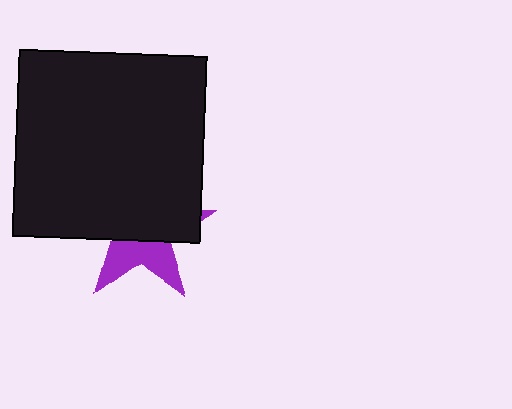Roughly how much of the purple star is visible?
A small part of it is visible (roughly 38%).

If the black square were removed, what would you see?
You would see the complete purple star.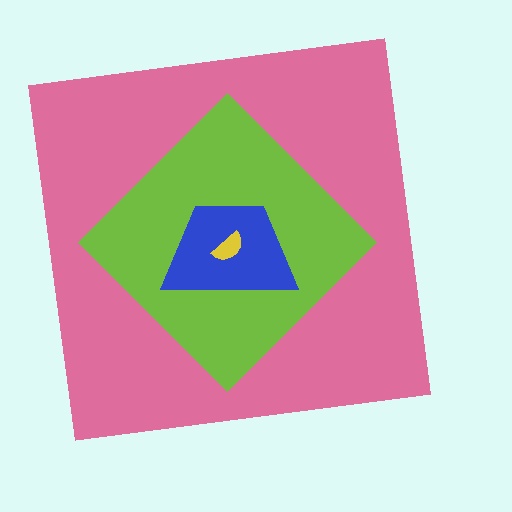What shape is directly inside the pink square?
The lime diamond.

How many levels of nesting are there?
4.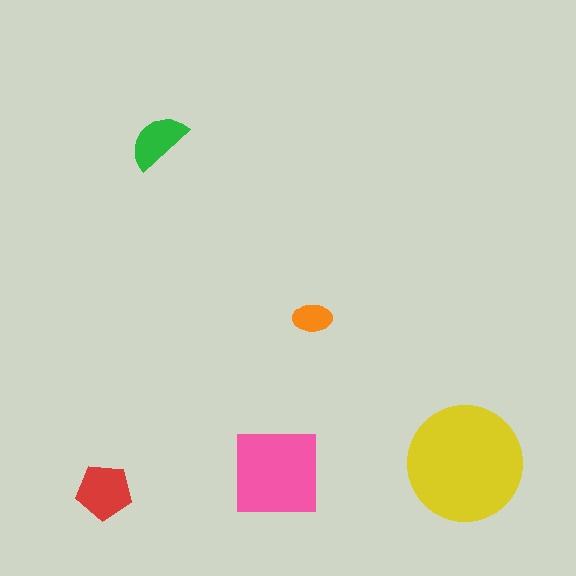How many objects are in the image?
There are 5 objects in the image.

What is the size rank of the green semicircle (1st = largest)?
4th.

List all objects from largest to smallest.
The yellow circle, the pink square, the red pentagon, the green semicircle, the orange ellipse.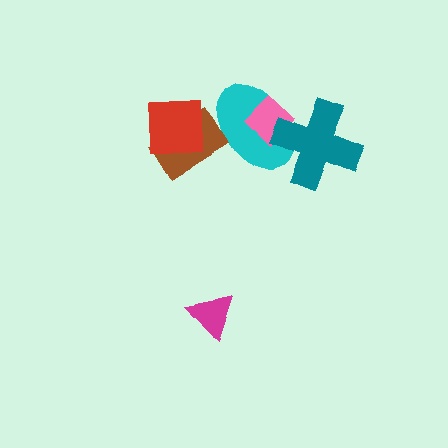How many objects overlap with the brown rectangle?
2 objects overlap with the brown rectangle.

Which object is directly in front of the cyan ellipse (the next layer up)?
The pink diamond is directly in front of the cyan ellipse.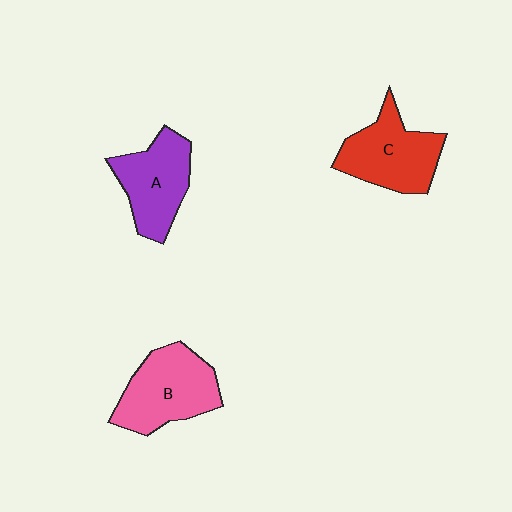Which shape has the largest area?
Shape B (pink).